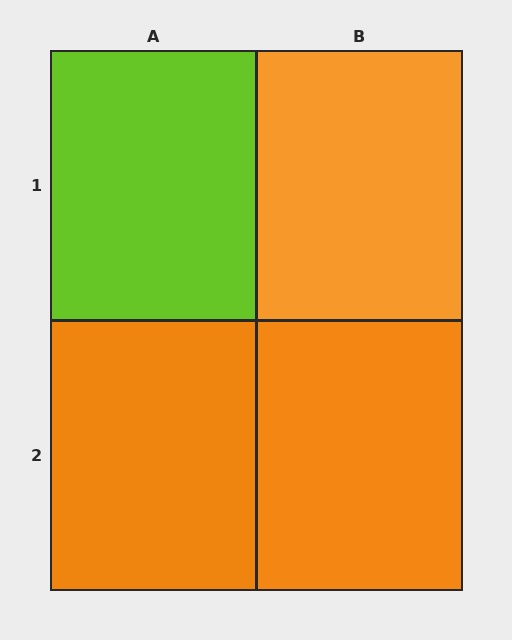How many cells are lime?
1 cell is lime.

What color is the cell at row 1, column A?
Lime.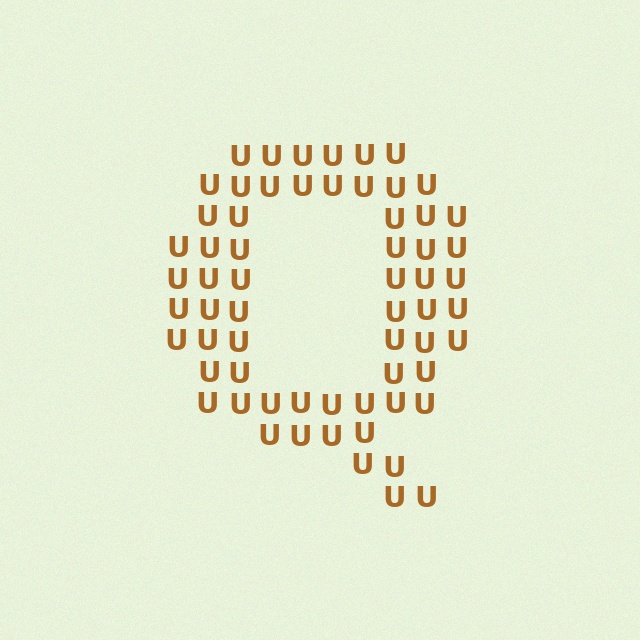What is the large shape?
The large shape is the letter Q.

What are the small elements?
The small elements are letter U's.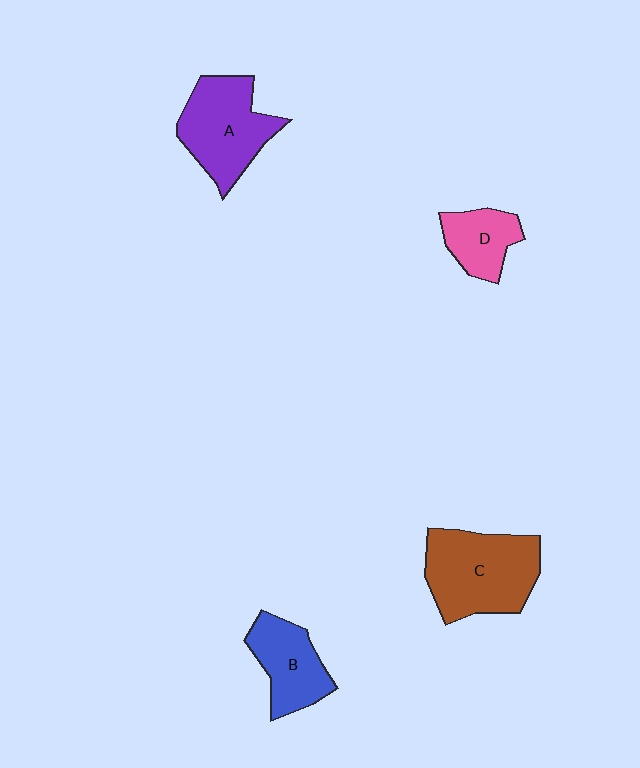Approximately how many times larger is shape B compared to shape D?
Approximately 1.3 times.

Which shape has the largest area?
Shape C (brown).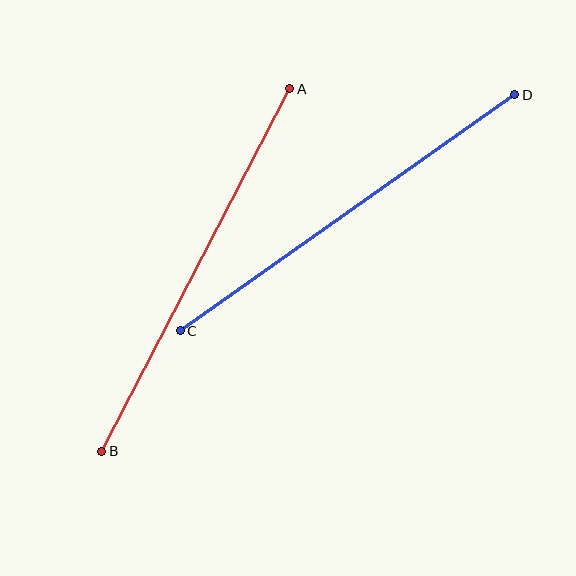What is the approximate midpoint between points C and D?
The midpoint is at approximately (347, 213) pixels.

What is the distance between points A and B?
The distance is approximately 408 pixels.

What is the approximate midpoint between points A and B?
The midpoint is at approximately (196, 270) pixels.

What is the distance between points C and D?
The distance is approximately 410 pixels.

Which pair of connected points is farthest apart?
Points C and D are farthest apart.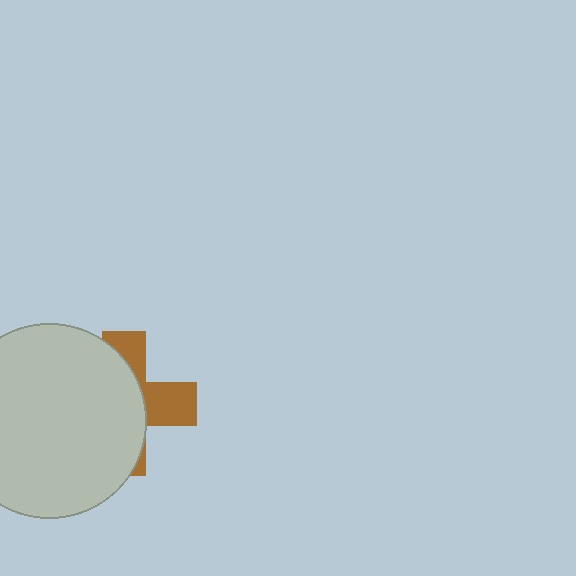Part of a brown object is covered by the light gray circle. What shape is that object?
It is a cross.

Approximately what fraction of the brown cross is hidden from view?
Roughly 65% of the brown cross is hidden behind the light gray circle.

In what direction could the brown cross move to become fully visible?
The brown cross could move right. That would shift it out from behind the light gray circle entirely.